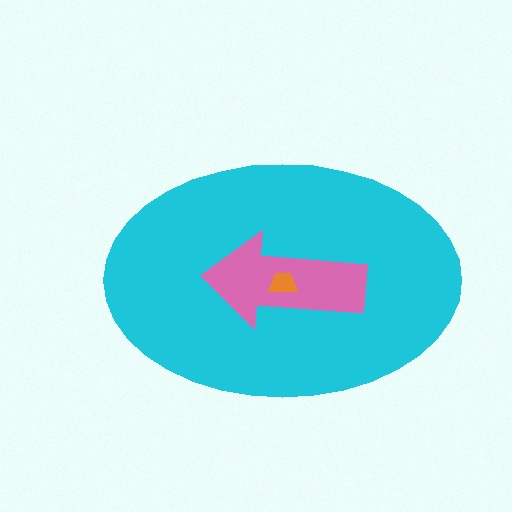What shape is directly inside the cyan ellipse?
The pink arrow.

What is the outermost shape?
The cyan ellipse.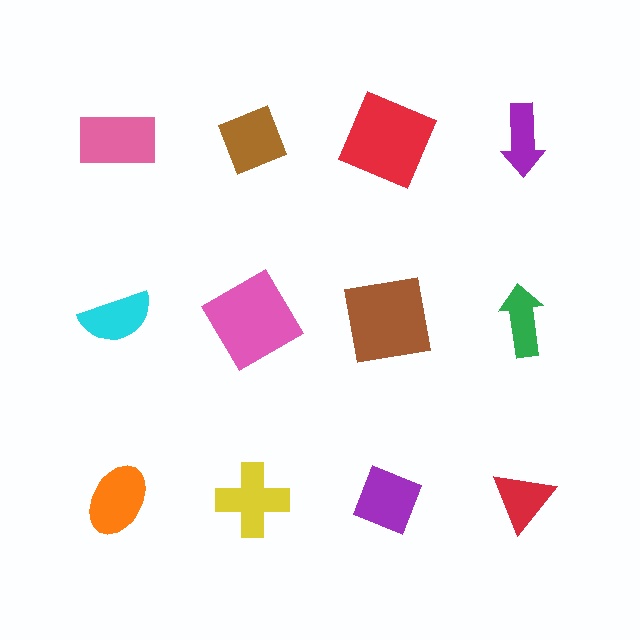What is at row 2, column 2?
A pink diamond.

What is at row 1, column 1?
A pink rectangle.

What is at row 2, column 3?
A brown square.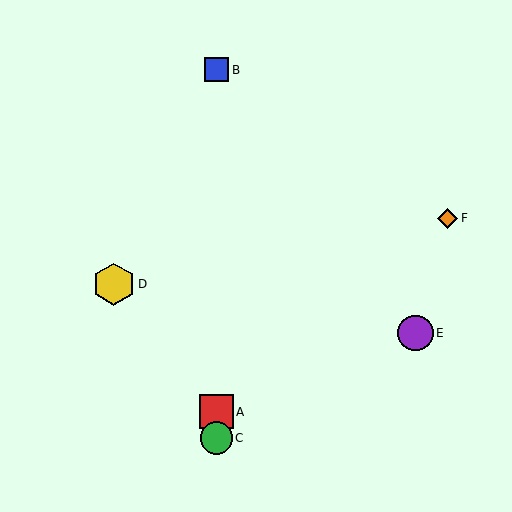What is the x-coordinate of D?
Object D is at x≈114.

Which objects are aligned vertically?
Objects A, B, C are aligned vertically.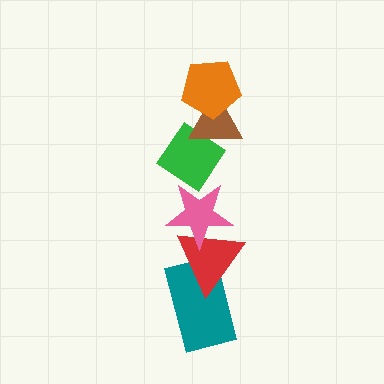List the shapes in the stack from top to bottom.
From top to bottom: the orange pentagon, the brown triangle, the green diamond, the pink star, the red triangle, the teal rectangle.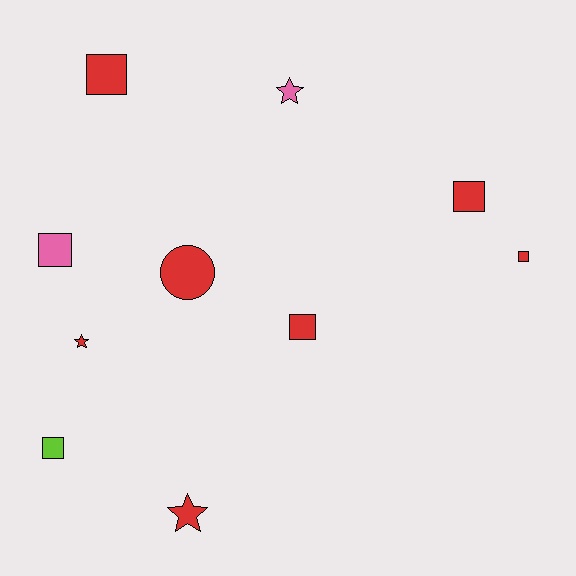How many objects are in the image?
There are 10 objects.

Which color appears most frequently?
Red, with 7 objects.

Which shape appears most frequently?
Square, with 6 objects.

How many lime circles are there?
There are no lime circles.